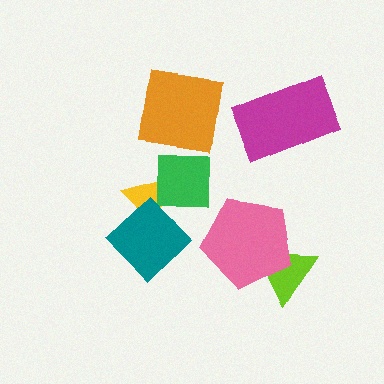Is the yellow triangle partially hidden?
Yes, it is partially covered by another shape.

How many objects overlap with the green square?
1 object overlaps with the green square.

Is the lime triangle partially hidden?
Yes, it is partially covered by another shape.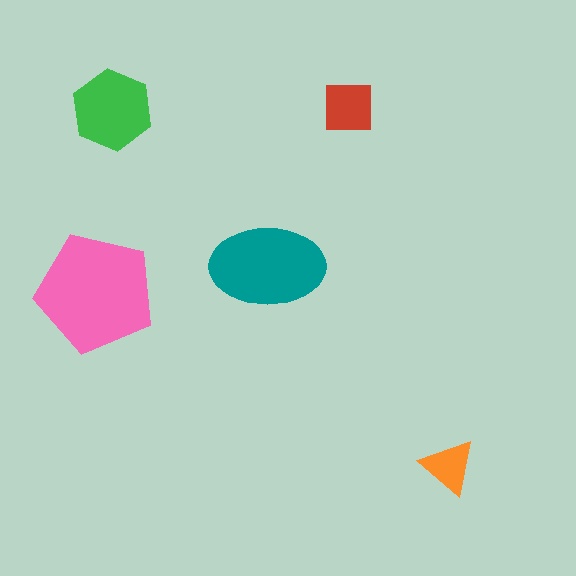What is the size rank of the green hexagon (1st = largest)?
3rd.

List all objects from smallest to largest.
The orange triangle, the red square, the green hexagon, the teal ellipse, the pink pentagon.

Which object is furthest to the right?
The orange triangle is rightmost.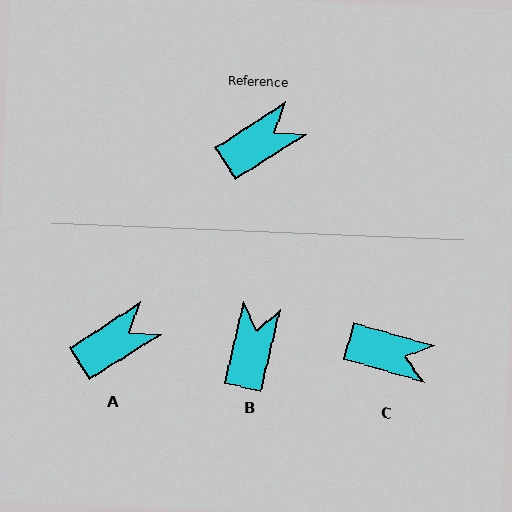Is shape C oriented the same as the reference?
No, it is off by about 48 degrees.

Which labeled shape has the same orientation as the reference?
A.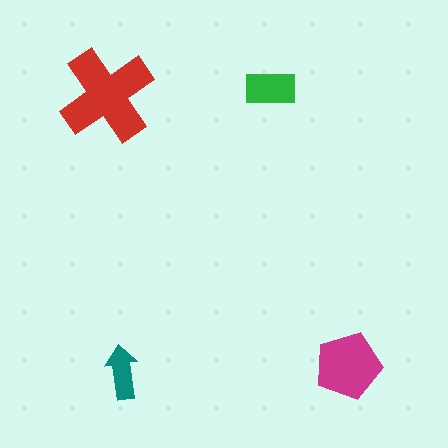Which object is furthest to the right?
The magenta pentagon is rightmost.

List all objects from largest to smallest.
The red cross, the magenta pentagon, the green rectangle, the teal arrow.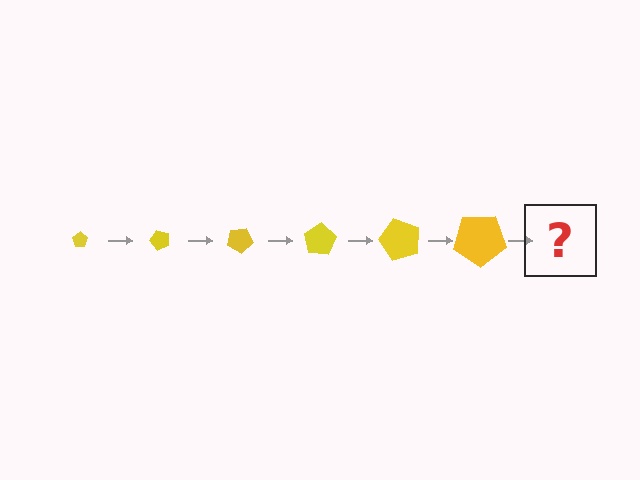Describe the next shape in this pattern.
It should be a pentagon, larger than the previous one and rotated 300 degrees from the start.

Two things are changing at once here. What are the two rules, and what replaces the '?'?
The two rules are that the pentagon grows larger each step and it rotates 50 degrees each step. The '?' should be a pentagon, larger than the previous one and rotated 300 degrees from the start.